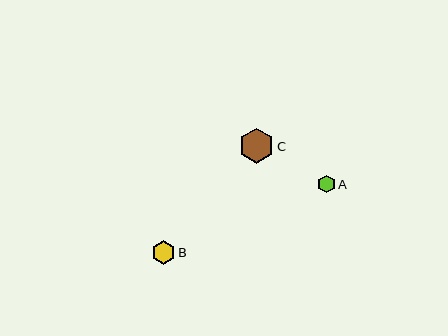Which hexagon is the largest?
Hexagon C is the largest with a size of approximately 35 pixels.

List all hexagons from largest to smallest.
From largest to smallest: C, B, A.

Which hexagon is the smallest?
Hexagon A is the smallest with a size of approximately 18 pixels.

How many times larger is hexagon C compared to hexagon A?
Hexagon C is approximately 2.0 times the size of hexagon A.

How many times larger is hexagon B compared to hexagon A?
Hexagon B is approximately 1.4 times the size of hexagon A.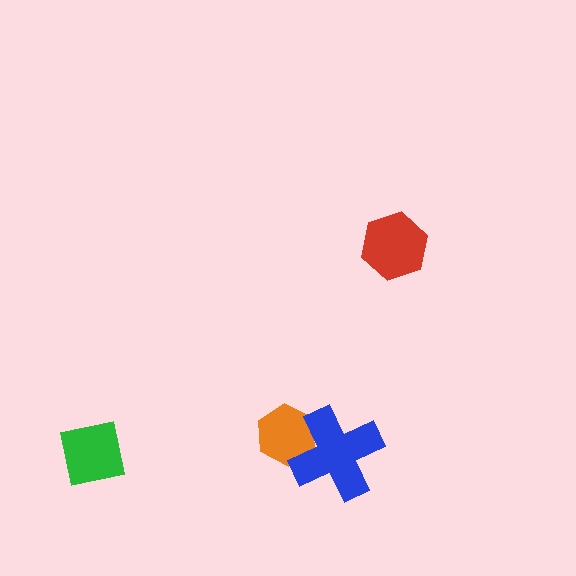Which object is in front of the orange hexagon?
The blue cross is in front of the orange hexagon.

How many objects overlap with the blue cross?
1 object overlaps with the blue cross.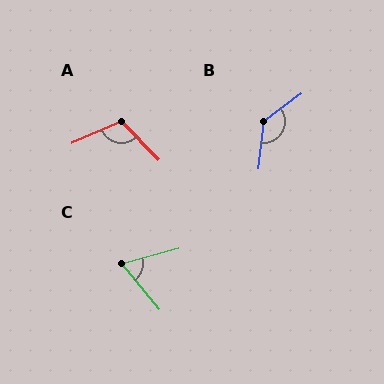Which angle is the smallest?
C, at approximately 66 degrees.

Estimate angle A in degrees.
Approximately 111 degrees.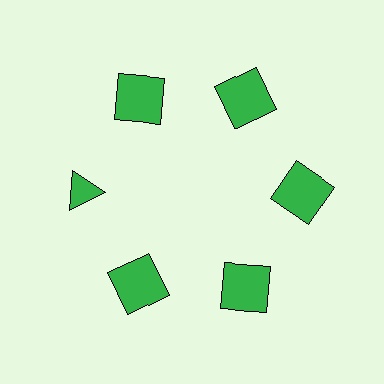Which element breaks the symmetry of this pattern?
The green triangle at roughly the 9 o'clock position breaks the symmetry. All other shapes are green squares.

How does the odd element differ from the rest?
It has a different shape: triangle instead of square.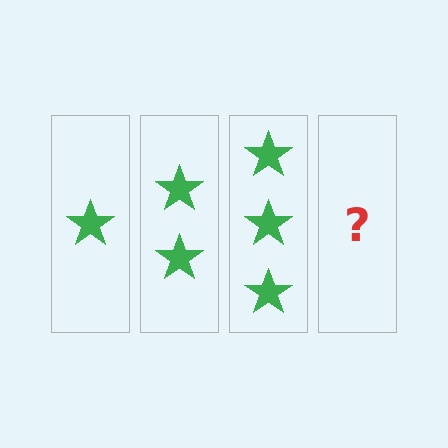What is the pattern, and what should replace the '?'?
The pattern is that each step adds one more star. The '?' should be 4 stars.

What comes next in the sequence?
The next element should be 4 stars.